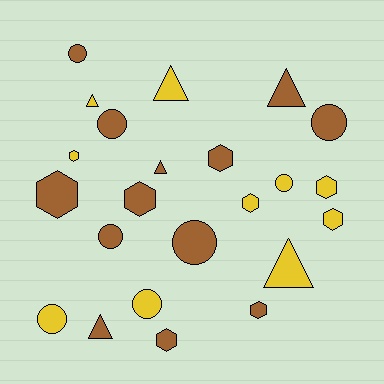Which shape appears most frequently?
Hexagon, with 9 objects.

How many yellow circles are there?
There are 3 yellow circles.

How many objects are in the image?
There are 23 objects.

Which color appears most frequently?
Brown, with 13 objects.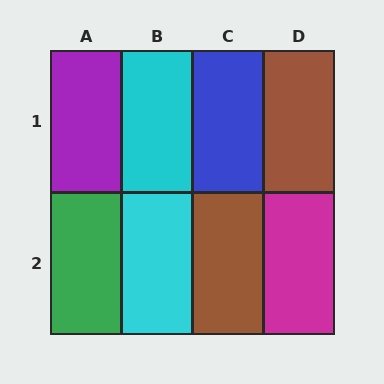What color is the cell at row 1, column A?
Purple.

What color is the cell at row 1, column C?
Blue.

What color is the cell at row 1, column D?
Brown.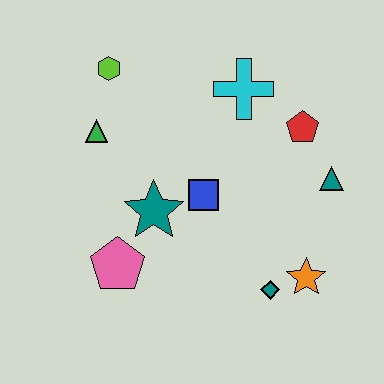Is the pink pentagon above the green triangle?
No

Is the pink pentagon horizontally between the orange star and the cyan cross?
No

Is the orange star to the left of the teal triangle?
Yes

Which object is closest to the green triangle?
The lime hexagon is closest to the green triangle.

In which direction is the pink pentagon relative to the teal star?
The pink pentagon is below the teal star.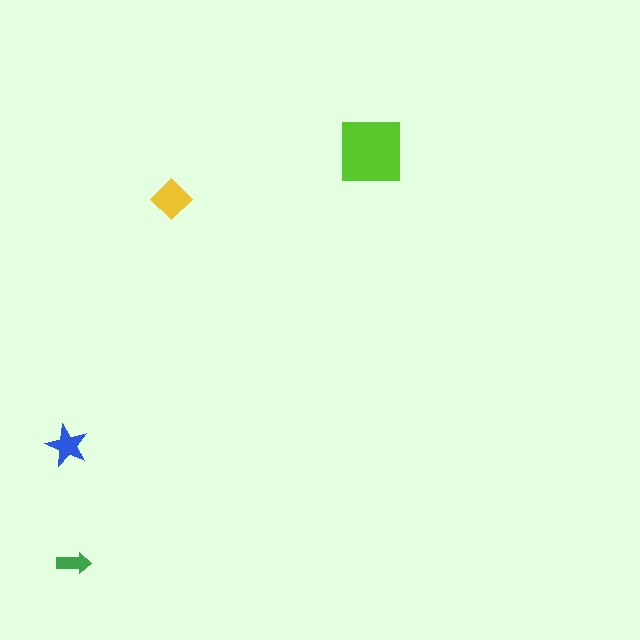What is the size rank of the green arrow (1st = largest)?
4th.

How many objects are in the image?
There are 4 objects in the image.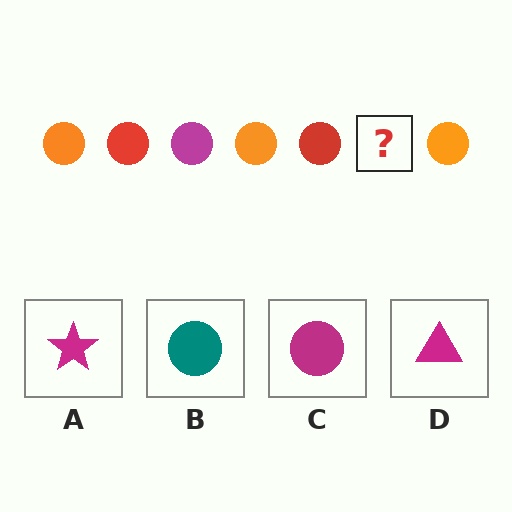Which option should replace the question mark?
Option C.